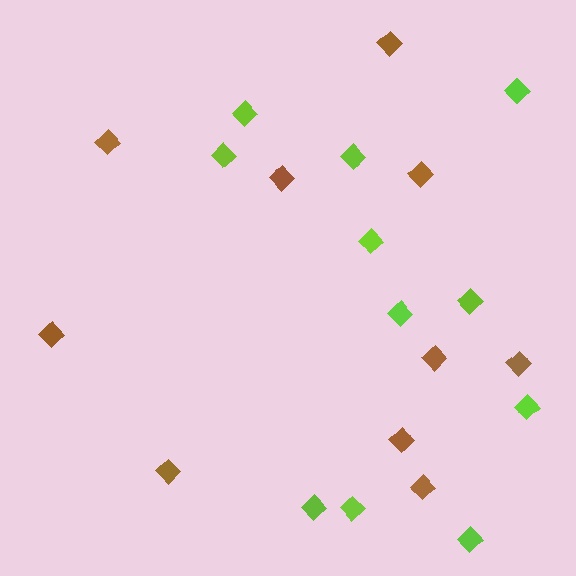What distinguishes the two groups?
There are 2 groups: one group of brown diamonds (10) and one group of lime diamonds (11).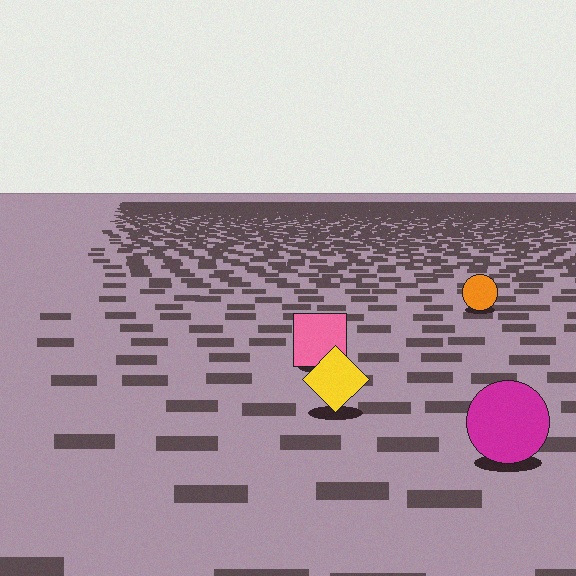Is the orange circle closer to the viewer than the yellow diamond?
No. The yellow diamond is closer — you can tell from the texture gradient: the ground texture is coarser near it.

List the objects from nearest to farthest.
From nearest to farthest: the magenta circle, the yellow diamond, the pink square, the orange circle.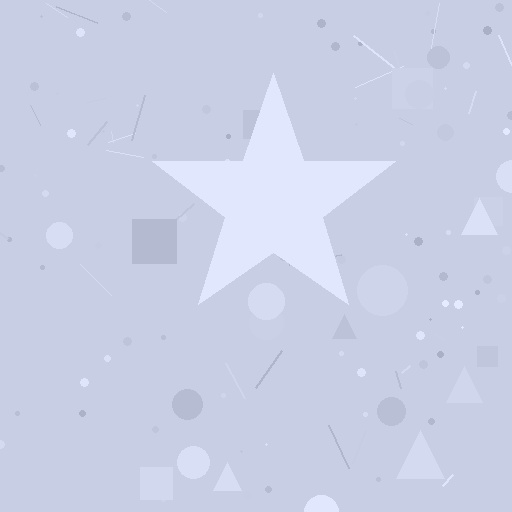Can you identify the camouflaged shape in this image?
The camouflaged shape is a star.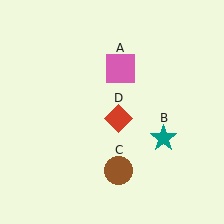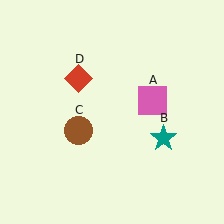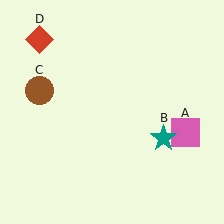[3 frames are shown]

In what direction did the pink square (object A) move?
The pink square (object A) moved down and to the right.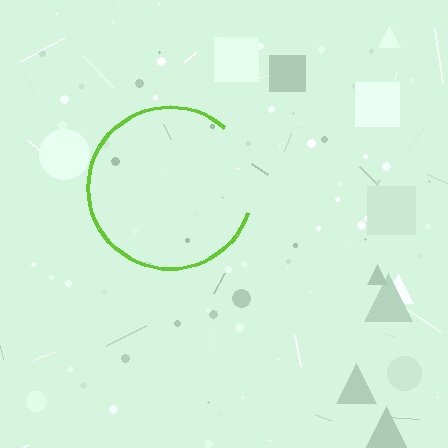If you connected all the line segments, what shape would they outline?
They would outline a circle.